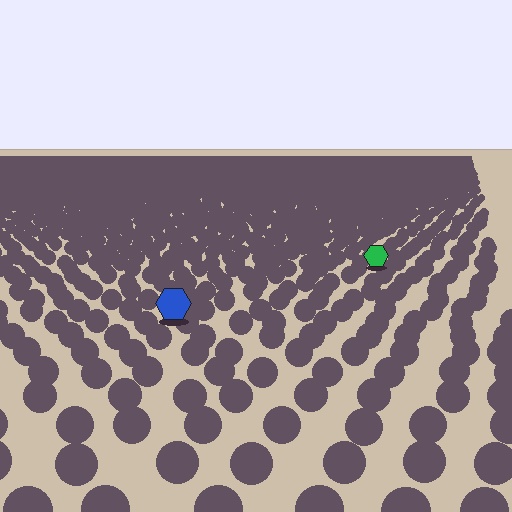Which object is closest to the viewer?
The blue hexagon is closest. The texture marks near it are larger and more spread out.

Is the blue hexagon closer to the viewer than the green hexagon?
Yes. The blue hexagon is closer — you can tell from the texture gradient: the ground texture is coarser near it.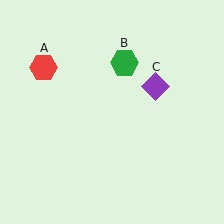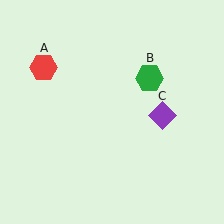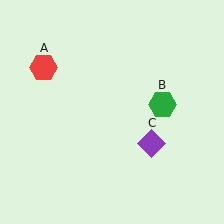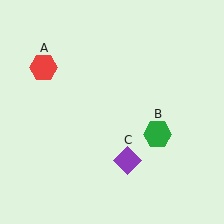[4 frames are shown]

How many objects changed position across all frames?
2 objects changed position: green hexagon (object B), purple diamond (object C).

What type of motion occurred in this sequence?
The green hexagon (object B), purple diamond (object C) rotated clockwise around the center of the scene.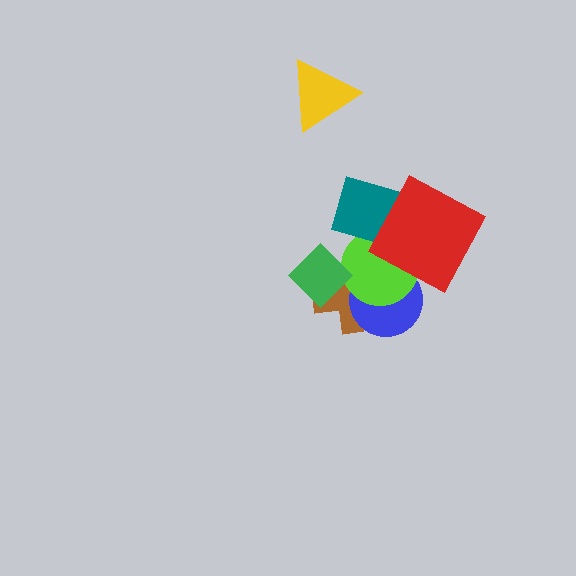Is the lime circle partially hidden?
Yes, it is partially covered by another shape.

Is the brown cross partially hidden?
Yes, it is partially covered by another shape.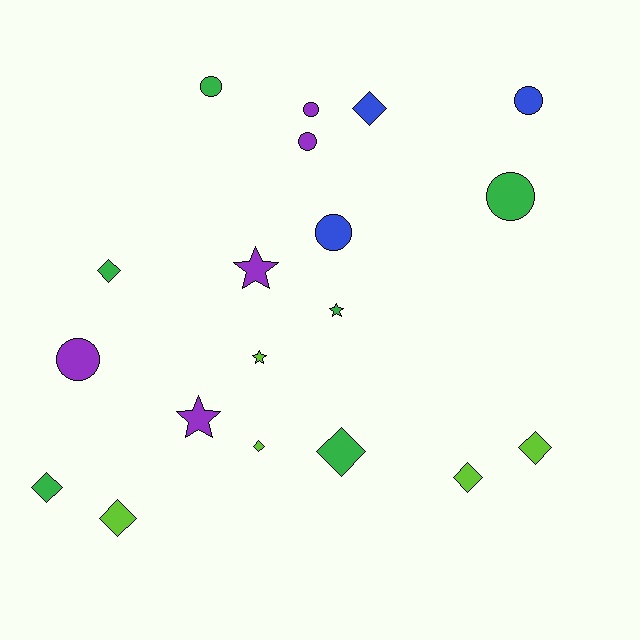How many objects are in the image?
There are 19 objects.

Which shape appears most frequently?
Diamond, with 8 objects.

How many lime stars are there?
There is 1 lime star.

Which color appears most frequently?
Green, with 6 objects.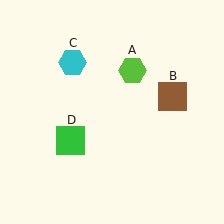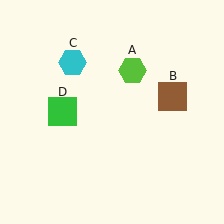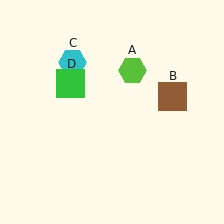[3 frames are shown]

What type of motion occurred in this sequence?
The green square (object D) rotated clockwise around the center of the scene.